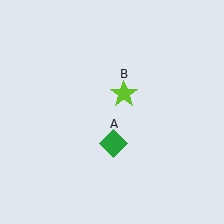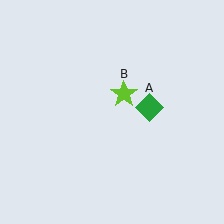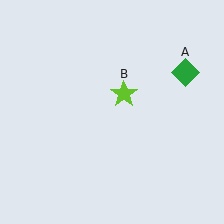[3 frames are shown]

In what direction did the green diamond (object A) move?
The green diamond (object A) moved up and to the right.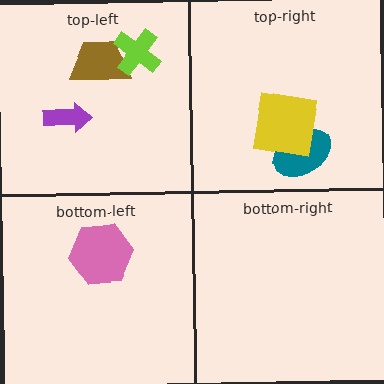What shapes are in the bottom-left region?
The pink hexagon.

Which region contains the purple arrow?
The top-left region.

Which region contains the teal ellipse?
The top-right region.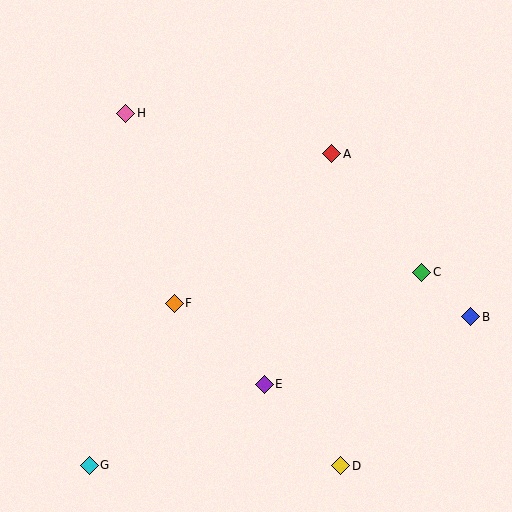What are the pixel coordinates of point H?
Point H is at (126, 113).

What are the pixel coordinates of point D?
Point D is at (341, 466).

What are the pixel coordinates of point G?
Point G is at (89, 465).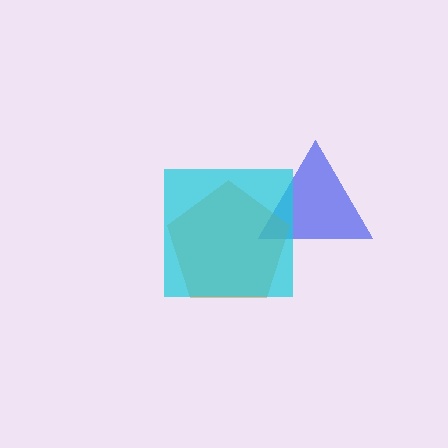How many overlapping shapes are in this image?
There are 3 overlapping shapes in the image.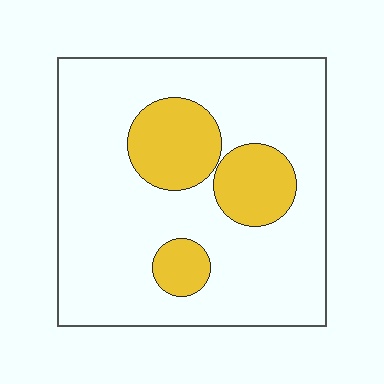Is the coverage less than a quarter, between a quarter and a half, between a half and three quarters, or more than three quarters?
Less than a quarter.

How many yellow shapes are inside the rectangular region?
3.